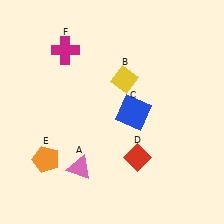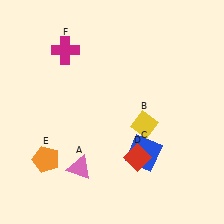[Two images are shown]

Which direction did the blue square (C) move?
The blue square (C) moved down.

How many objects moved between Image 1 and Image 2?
2 objects moved between the two images.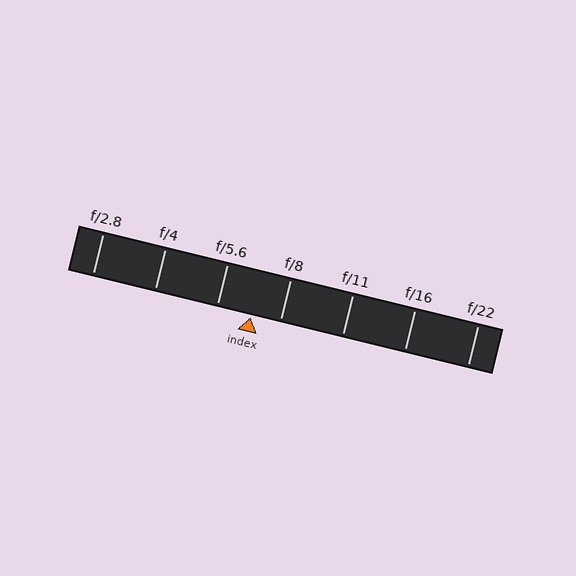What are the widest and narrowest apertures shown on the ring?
The widest aperture shown is f/2.8 and the narrowest is f/22.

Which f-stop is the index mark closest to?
The index mark is closest to f/8.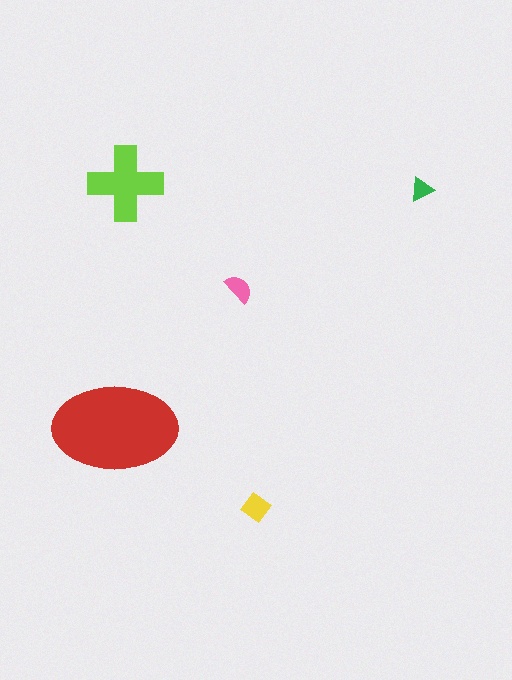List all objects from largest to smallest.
The red ellipse, the lime cross, the yellow diamond, the pink semicircle, the green triangle.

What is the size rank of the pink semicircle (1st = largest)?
4th.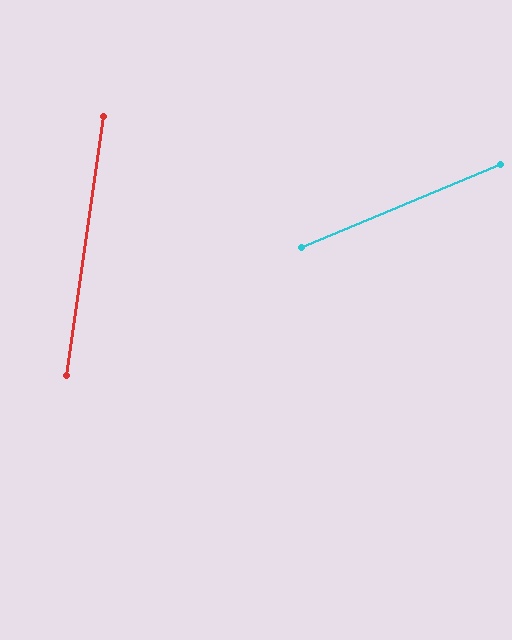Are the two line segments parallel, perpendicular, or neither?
Neither parallel nor perpendicular — they differ by about 59°.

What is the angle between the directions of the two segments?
Approximately 59 degrees.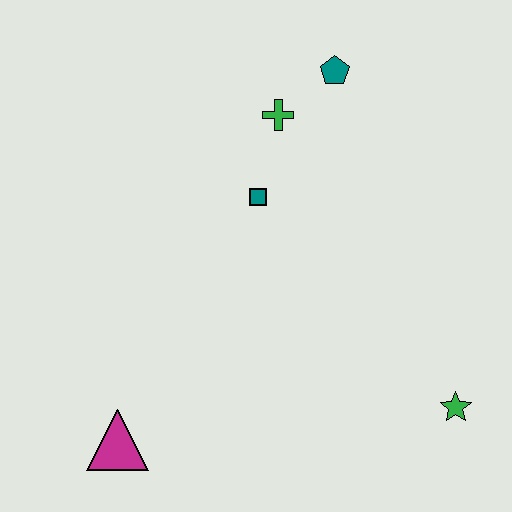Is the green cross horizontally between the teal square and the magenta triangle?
No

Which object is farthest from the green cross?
The magenta triangle is farthest from the green cross.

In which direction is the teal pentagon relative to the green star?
The teal pentagon is above the green star.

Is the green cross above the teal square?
Yes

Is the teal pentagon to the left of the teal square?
No